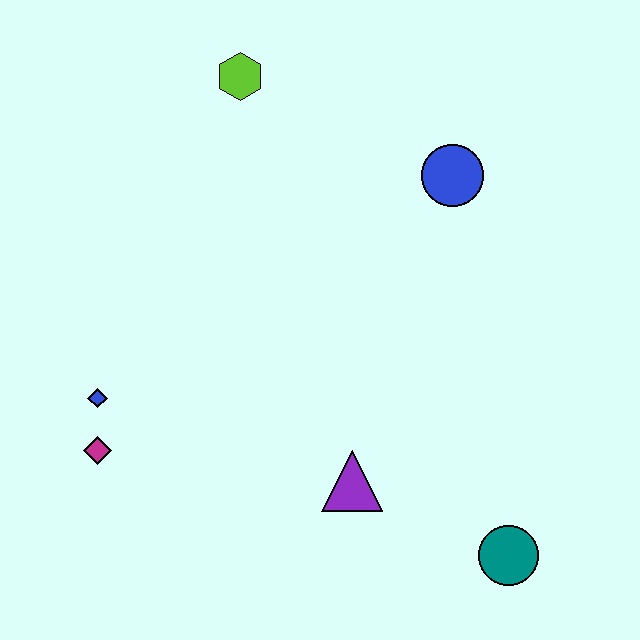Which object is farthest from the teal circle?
The lime hexagon is farthest from the teal circle.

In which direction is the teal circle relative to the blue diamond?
The teal circle is to the right of the blue diamond.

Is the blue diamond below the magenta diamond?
No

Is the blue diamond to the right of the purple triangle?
No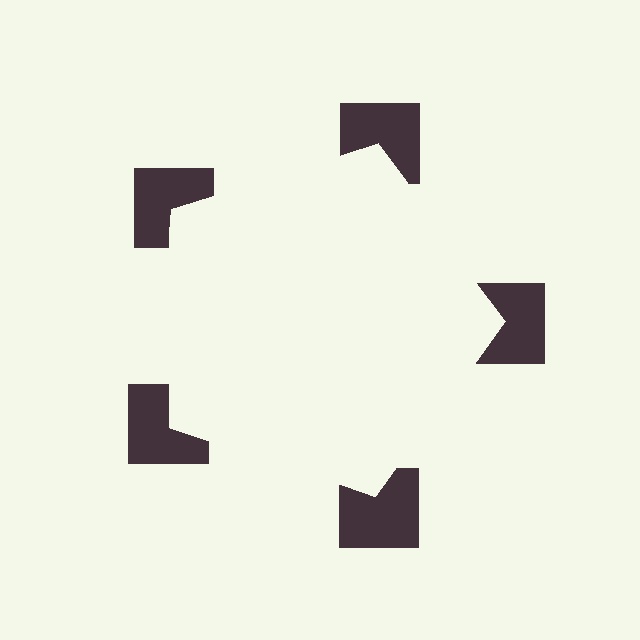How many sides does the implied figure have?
5 sides.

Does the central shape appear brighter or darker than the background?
It typically appears slightly brighter than the background, even though no actual brightness change is drawn.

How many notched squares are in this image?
There are 5 — one at each vertex of the illusory pentagon.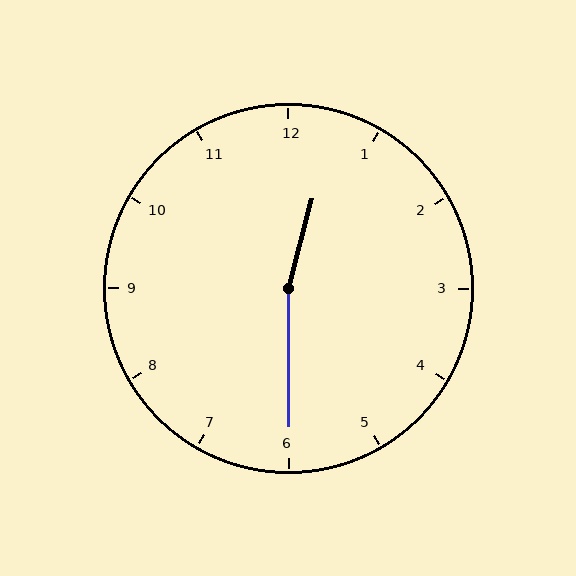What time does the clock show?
12:30.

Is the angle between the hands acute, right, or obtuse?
It is obtuse.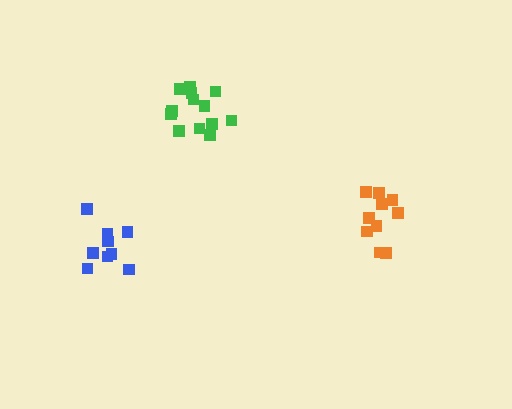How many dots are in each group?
Group 1: 14 dots, Group 2: 9 dots, Group 3: 10 dots (33 total).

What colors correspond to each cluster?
The clusters are colored: green, blue, orange.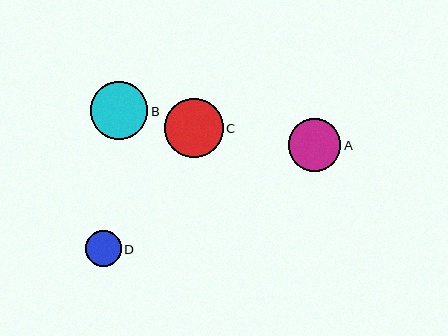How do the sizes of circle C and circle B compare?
Circle C and circle B are approximately the same size.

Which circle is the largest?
Circle C is the largest with a size of approximately 59 pixels.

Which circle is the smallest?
Circle D is the smallest with a size of approximately 36 pixels.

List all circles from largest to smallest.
From largest to smallest: C, B, A, D.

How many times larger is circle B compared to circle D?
Circle B is approximately 1.6 times the size of circle D.